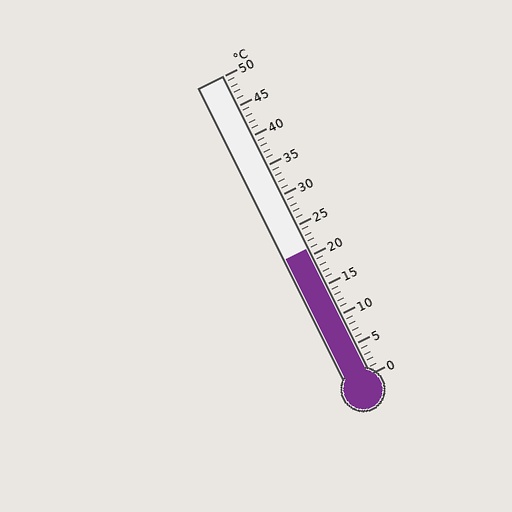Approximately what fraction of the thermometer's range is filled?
The thermometer is filled to approximately 40% of its range.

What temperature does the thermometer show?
The thermometer shows approximately 21°C.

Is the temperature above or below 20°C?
The temperature is above 20°C.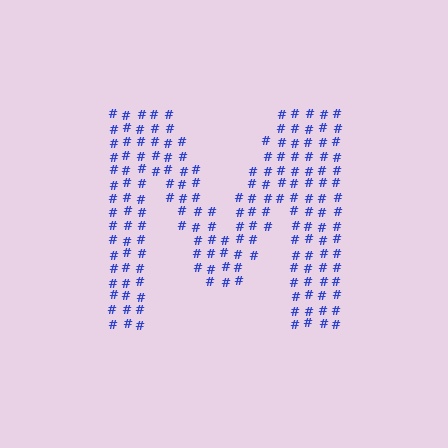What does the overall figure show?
The overall figure shows the letter M.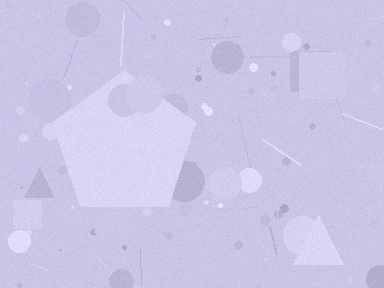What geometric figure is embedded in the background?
A pentagon is embedded in the background.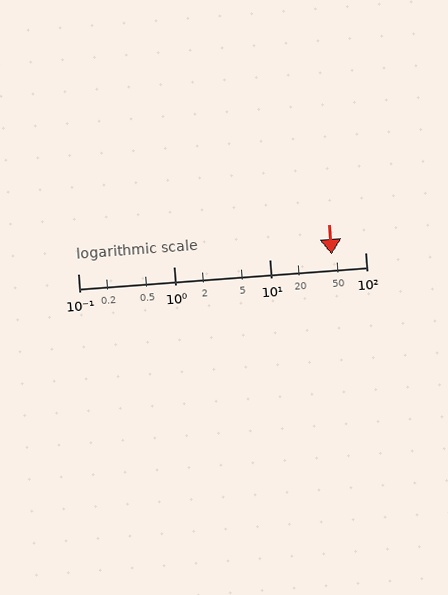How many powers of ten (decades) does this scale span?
The scale spans 3 decades, from 0.1 to 100.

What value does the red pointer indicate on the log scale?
The pointer indicates approximately 45.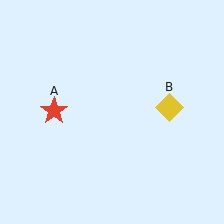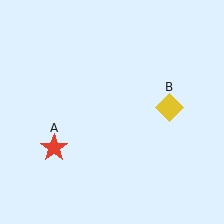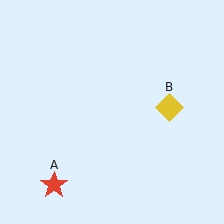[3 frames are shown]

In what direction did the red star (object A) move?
The red star (object A) moved down.